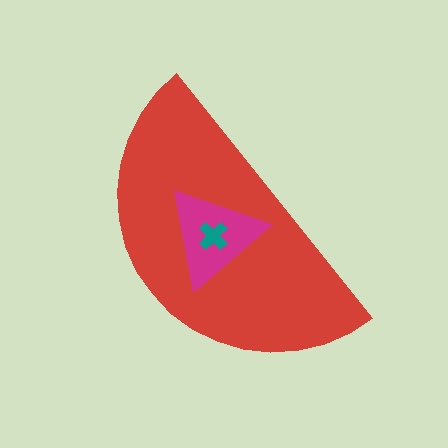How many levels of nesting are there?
3.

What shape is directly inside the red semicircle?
The magenta triangle.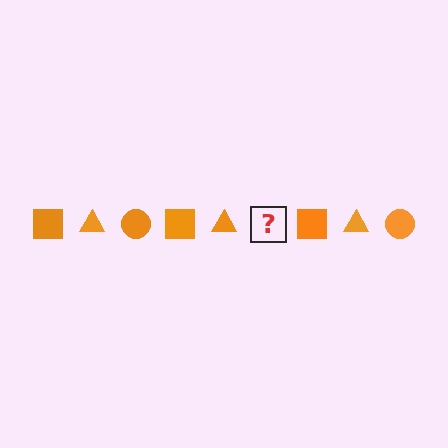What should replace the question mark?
The question mark should be replaced with an orange circle.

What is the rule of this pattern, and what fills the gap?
The rule is that the pattern cycles through square, triangle, circle shapes in orange. The gap should be filled with an orange circle.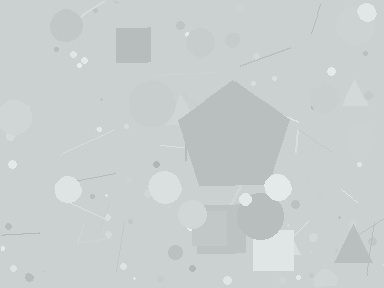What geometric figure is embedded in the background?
A pentagon is embedded in the background.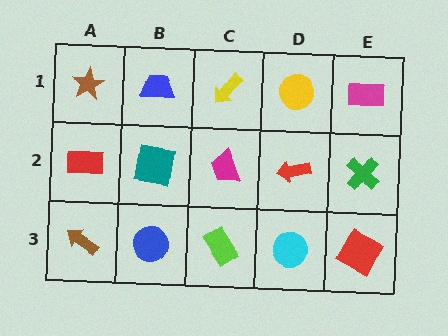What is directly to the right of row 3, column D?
A red square.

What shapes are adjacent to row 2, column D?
A yellow circle (row 1, column D), a cyan circle (row 3, column D), a magenta trapezoid (row 2, column C), a green cross (row 2, column E).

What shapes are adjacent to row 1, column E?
A green cross (row 2, column E), a yellow circle (row 1, column D).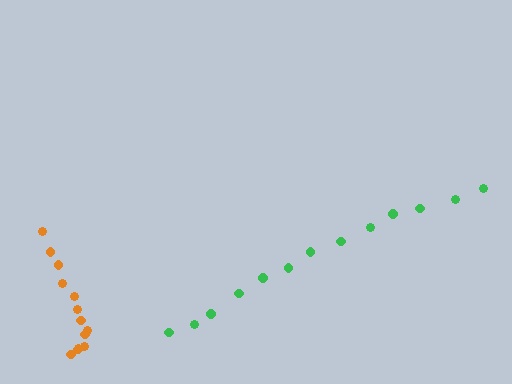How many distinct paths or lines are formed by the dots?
There are 2 distinct paths.